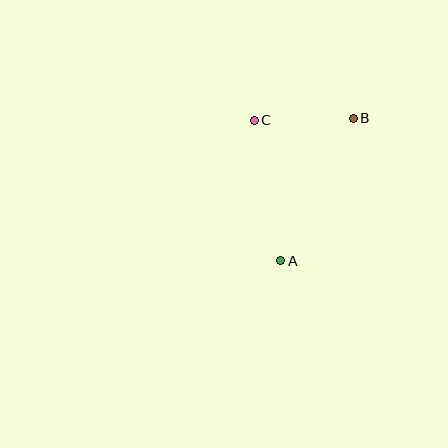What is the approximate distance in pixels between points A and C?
The distance between A and C is approximately 143 pixels.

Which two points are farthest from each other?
Points A and B are farthest from each other.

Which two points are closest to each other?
Points B and C are closest to each other.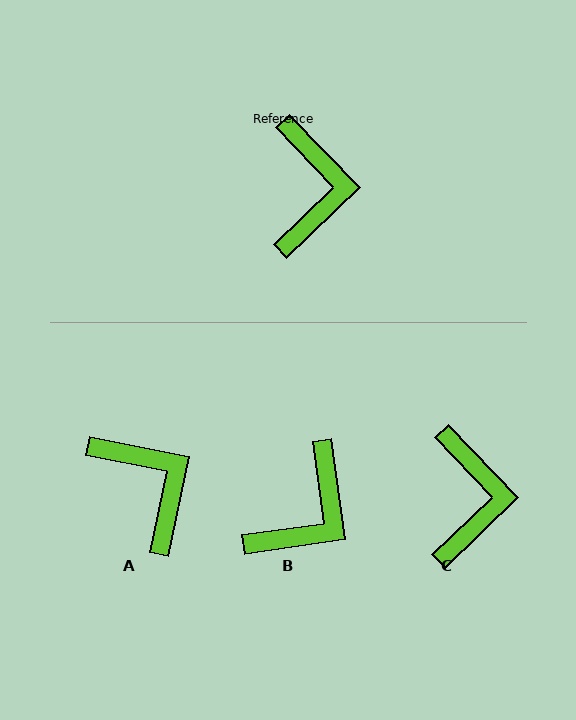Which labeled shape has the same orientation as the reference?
C.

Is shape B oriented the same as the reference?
No, it is off by about 36 degrees.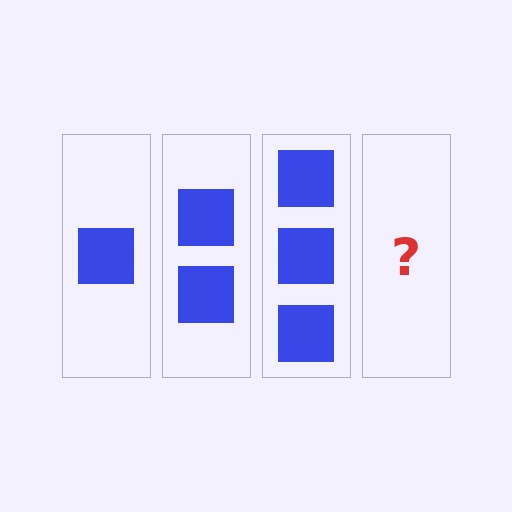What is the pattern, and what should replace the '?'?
The pattern is that each step adds one more square. The '?' should be 4 squares.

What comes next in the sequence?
The next element should be 4 squares.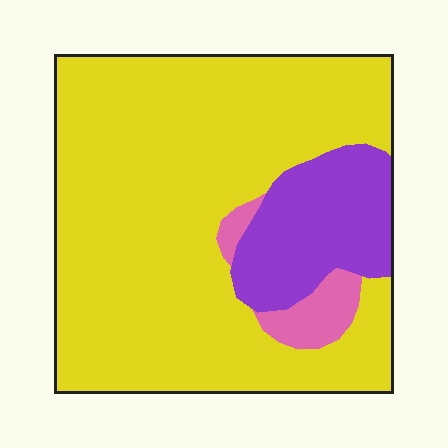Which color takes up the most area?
Yellow, at roughly 80%.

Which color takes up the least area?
Pink, at roughly 5%.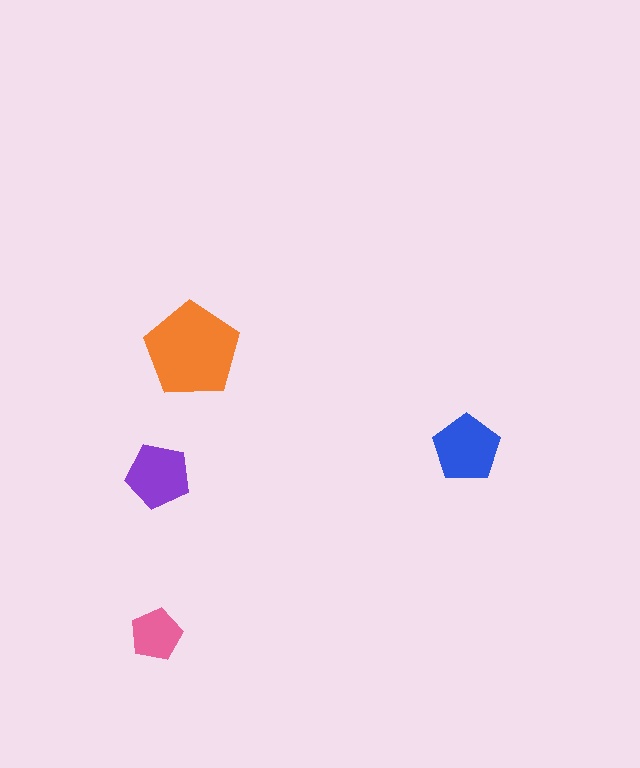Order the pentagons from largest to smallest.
the orange one, the blue one, the purple one, the pink one.